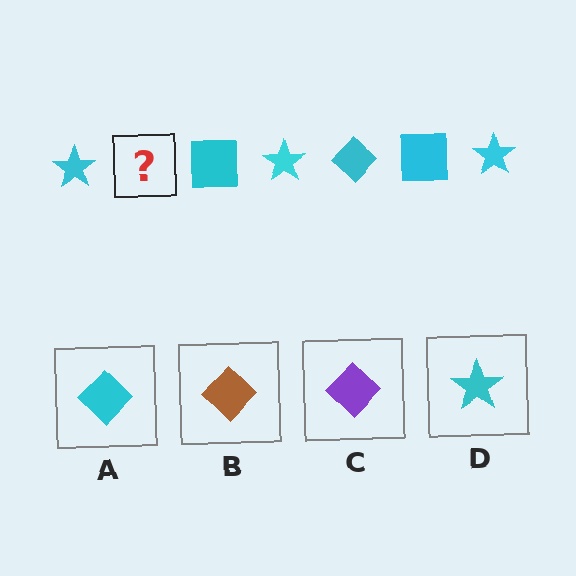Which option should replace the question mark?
Option A.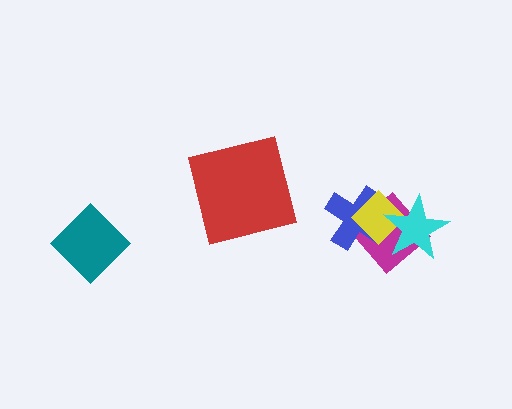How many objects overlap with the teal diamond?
0 objects overlap with the teal diamond.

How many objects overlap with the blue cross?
3 objects overlap with the blue cross.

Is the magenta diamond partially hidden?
Yes, it is partially covered by another shape.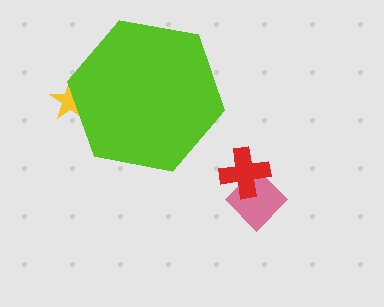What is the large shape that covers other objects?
A lime hexagon.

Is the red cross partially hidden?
No, the red cross is fully visible.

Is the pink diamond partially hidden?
No, the pink diamond is fully visible.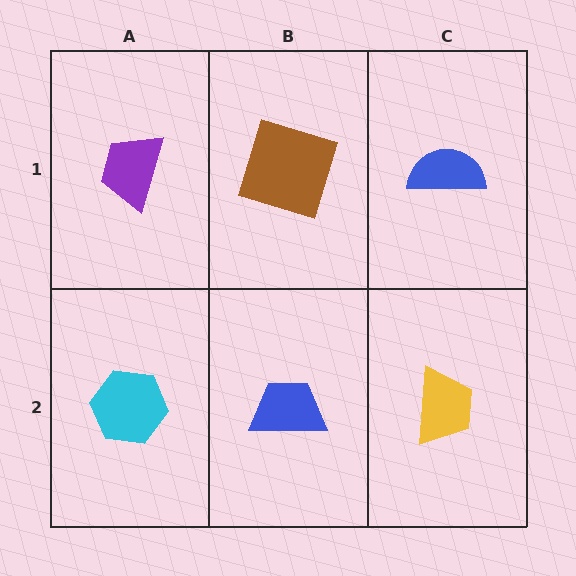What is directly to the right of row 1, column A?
A brown square.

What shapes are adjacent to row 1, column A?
A cyan hexagon (row 2, column A), a brown square (row 1, column B).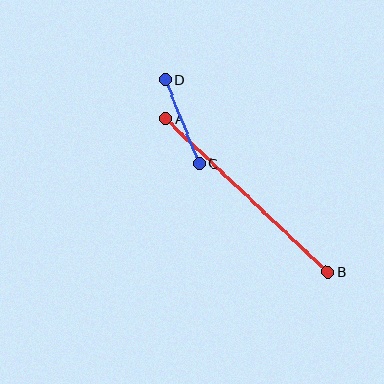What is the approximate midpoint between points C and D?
The midpoint is at approximately (182, 121) pixels.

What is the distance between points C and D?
The distance is approximately 91 pixels.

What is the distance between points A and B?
The distance is approximately 223 pixels.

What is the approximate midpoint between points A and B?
The midpoint is at approximately (247, 195) pixels.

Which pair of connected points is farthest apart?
Points A and B are farthest apart.